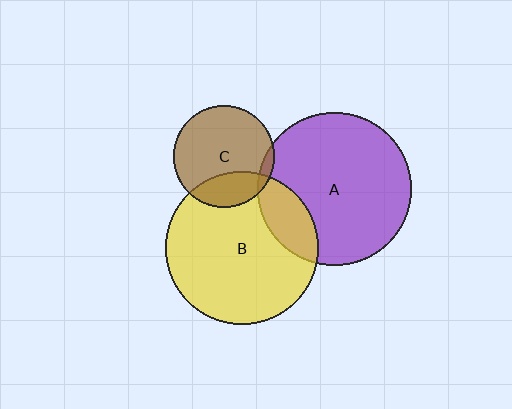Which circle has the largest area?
Circle A (purple).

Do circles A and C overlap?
Yes.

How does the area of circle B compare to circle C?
Approximately 2.2 times.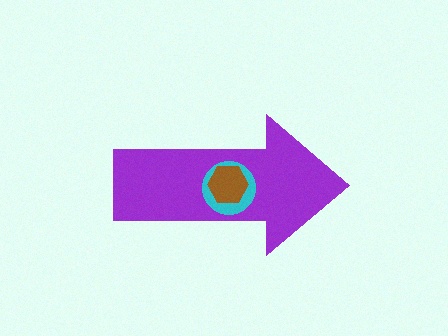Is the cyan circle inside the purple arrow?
Yes.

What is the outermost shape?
The purple arrow.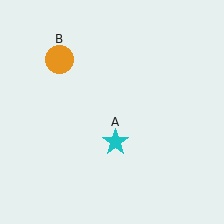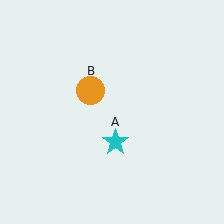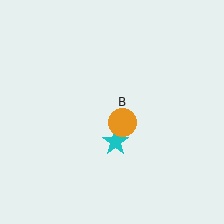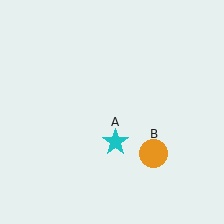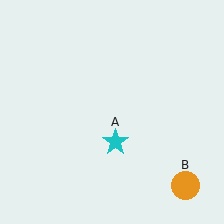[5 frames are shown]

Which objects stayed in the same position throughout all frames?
Cyan star (object A) remained stationary.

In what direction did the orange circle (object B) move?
The orange circle (object B) moved down and to the right.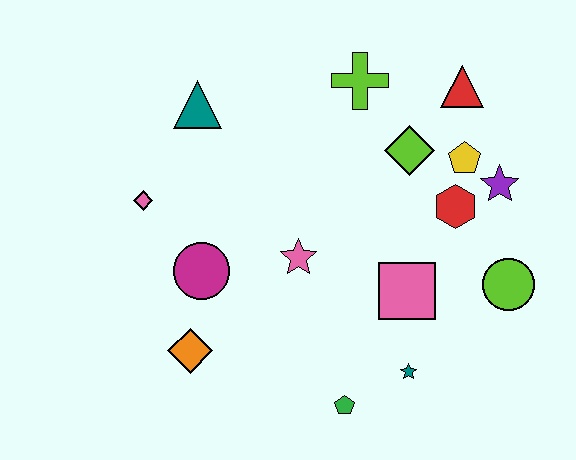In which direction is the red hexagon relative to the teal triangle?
The red hexagon is to the right of the teal triangle.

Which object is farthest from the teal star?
The teal triangle is farthest from the teal star.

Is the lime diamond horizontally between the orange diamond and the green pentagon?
No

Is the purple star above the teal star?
Yes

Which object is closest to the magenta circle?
The orange diamond is closest to the magenta circle.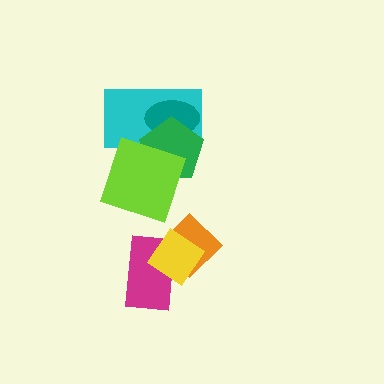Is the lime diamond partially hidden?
No, no other shape covers it.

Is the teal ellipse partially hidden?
Yes, it is partially covered by another shape.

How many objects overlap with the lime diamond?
2 objects overlap with the lime diamond.